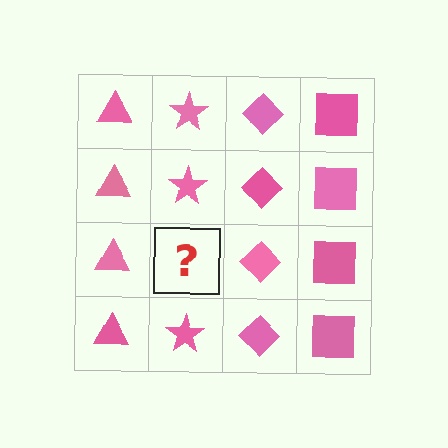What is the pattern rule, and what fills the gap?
The rule is that each column has a consistent shape. The gap should be filled with a pink star.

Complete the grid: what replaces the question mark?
The question mark should be replaced with a pink star.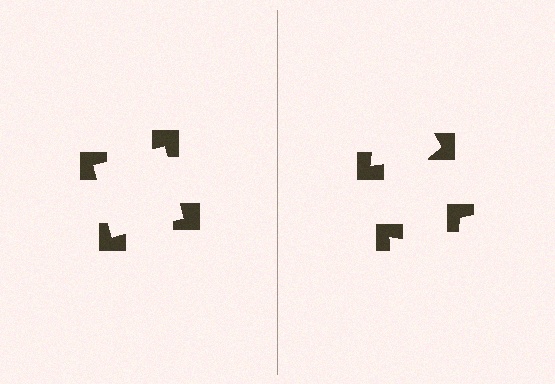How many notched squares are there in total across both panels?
8 — 4 on each side.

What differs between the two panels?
The notched squares are positioned identically on both sides; only the wedge orientations differ. On the left they align to a square; on the right they are misaligned.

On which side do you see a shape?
An illusory square appears on the left side. On the right side the wedge cuts are rotated, so no coherent shape forms.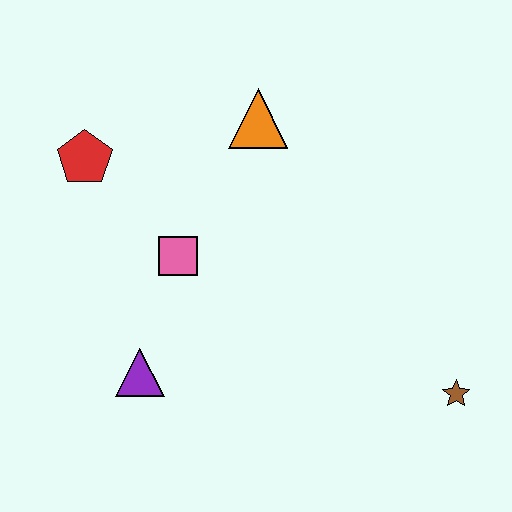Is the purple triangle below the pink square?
Yes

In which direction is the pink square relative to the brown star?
The pink square is to the left of the brown star.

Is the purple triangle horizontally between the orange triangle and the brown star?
No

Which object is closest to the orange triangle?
The pink square is closest to the orange triangle.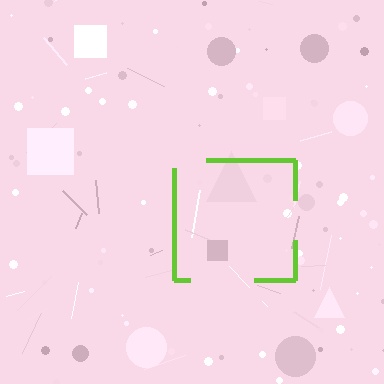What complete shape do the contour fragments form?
The contour fragments form a square.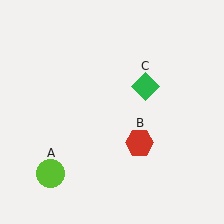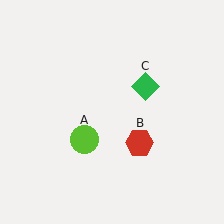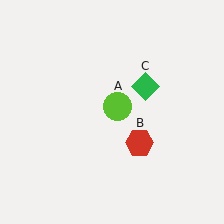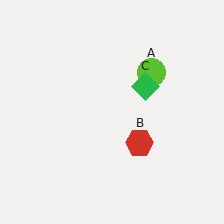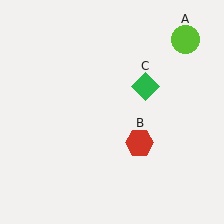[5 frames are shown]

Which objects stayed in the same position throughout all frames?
Red hexagon (object B) and green diamond (object C) remained stationary.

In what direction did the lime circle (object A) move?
The lime circle (object A) moved up and to the right.